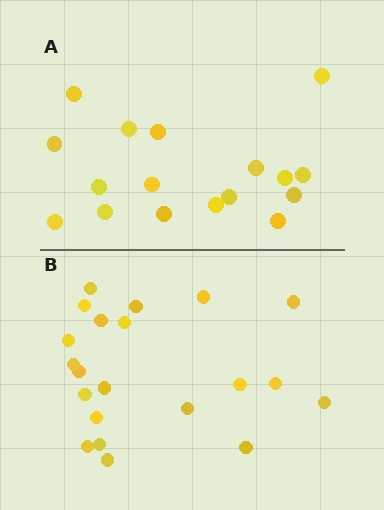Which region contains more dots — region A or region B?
Region B (the bottom region) has more dots.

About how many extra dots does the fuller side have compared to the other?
Region B has about 4 more dots than region A.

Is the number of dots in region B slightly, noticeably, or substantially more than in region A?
Region B has only slightly more — the two regions are fairly close. The ratio is roughly 1.2 to 1.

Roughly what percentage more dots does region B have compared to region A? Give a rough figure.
About 25% more.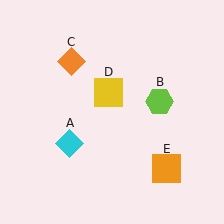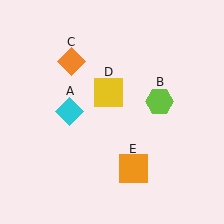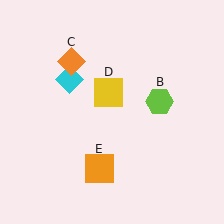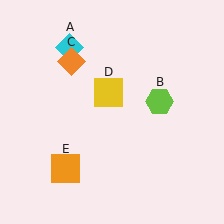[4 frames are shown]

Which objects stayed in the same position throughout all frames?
Lime hexagon (object B) and orange diamond (object C) and yellow square (object D) remained stationary.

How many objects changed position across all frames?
2 objects changed position: cyan diamond (object A), orange square (object E).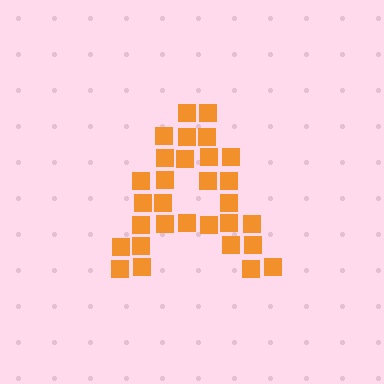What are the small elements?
The small elements are squares.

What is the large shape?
The large shape is the letter A.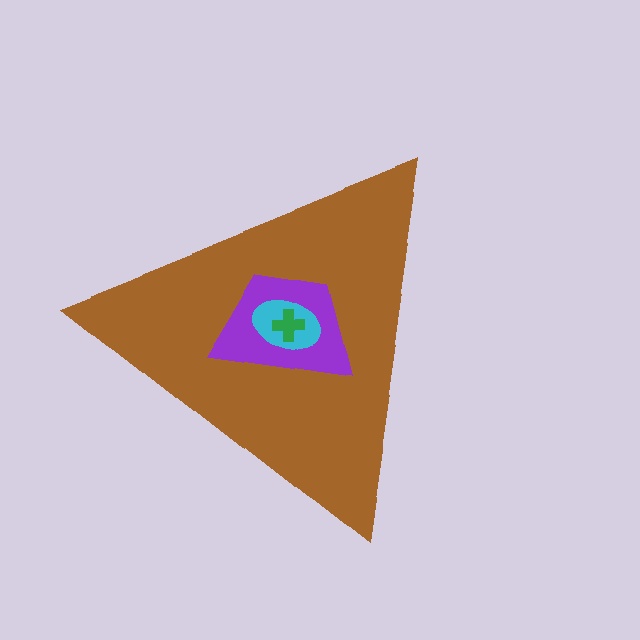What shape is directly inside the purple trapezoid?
The cyan ellipse.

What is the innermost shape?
The green cross.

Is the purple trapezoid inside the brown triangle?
Yes.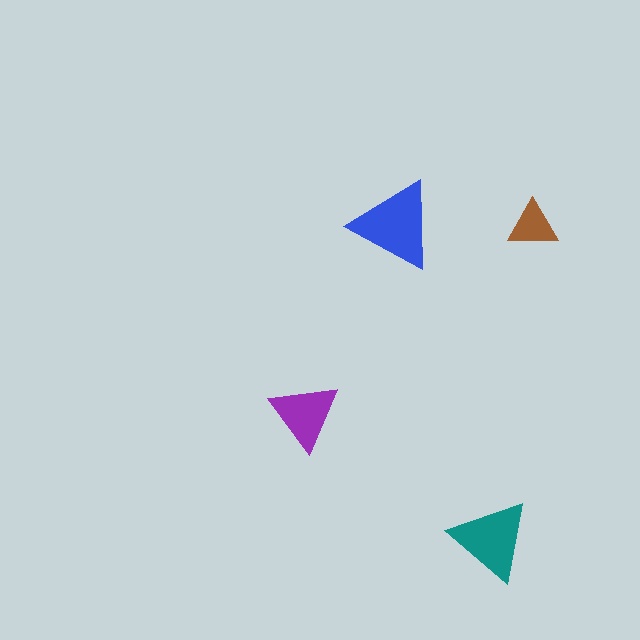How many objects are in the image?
There are 4 objects in the image.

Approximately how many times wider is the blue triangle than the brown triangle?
About 2 times wider.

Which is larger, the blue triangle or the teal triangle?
The blue one.